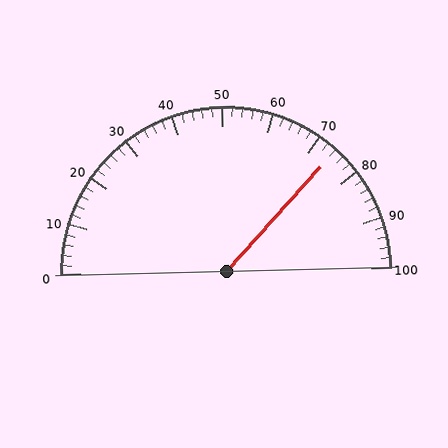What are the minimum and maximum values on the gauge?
The gauge ranges from 0 to 100.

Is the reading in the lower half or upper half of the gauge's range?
The reading is in the upper half of the range (0 to 100).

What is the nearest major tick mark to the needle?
The nearest major tick mark is 70.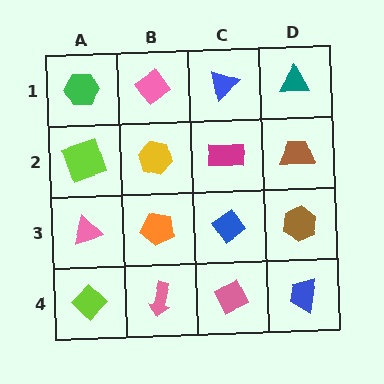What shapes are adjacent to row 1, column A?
A lime square (row 2, column A), a pink diamond (row 1, column B).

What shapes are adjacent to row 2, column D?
A teal triangle (row 1, column D), a brown hexagon (row 3, column D), a magenta rectangle (row 2, column C).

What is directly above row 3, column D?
A brown trapezoid.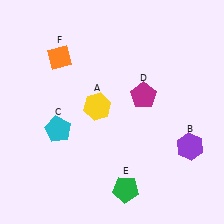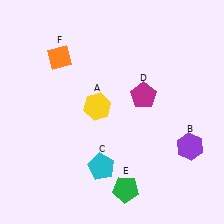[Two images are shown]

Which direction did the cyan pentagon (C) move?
The cyan pentagon (C) moved right.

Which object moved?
The cyan pentagon (C) moved right.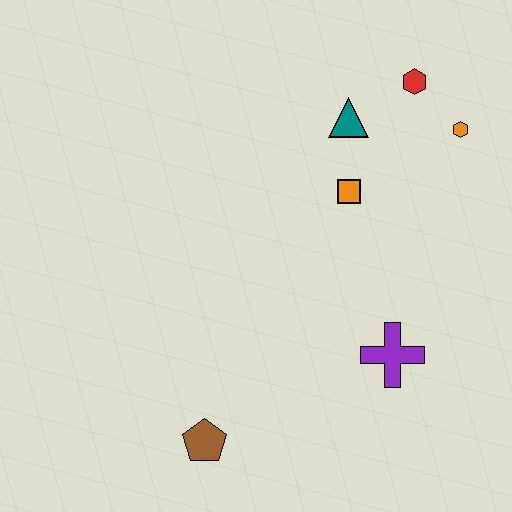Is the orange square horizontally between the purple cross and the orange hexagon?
No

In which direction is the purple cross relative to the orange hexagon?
The purple cross is below the orange hexagon.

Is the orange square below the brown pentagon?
No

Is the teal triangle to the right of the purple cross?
No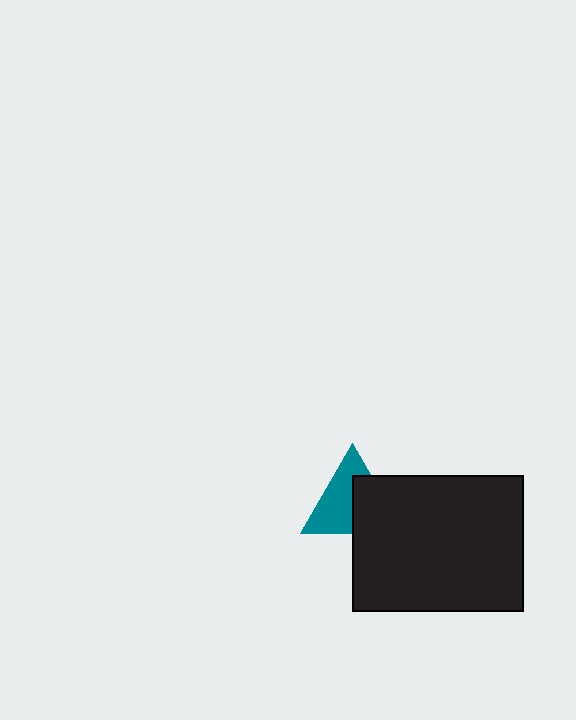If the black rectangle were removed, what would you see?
You would see the complete teal triangle.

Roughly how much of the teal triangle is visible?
About half of it is visible (roughly 55%).